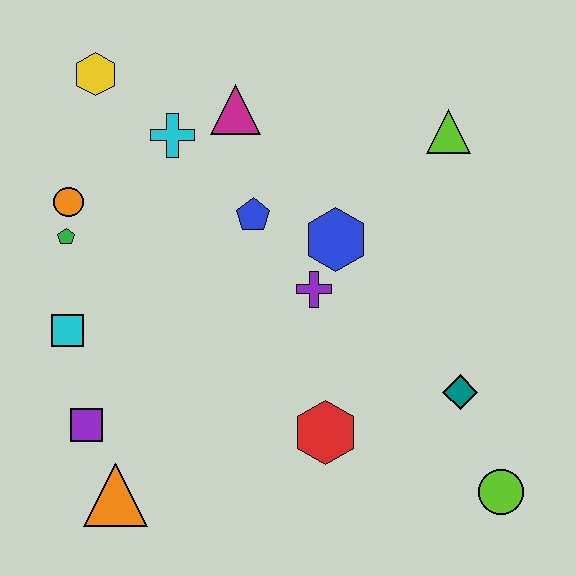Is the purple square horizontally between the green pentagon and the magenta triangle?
Yes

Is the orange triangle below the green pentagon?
Yes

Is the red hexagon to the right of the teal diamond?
No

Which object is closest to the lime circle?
The teal diamond is closest to the lime circle.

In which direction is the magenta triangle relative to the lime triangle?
The magenta triangle is to the left of the lime triangle.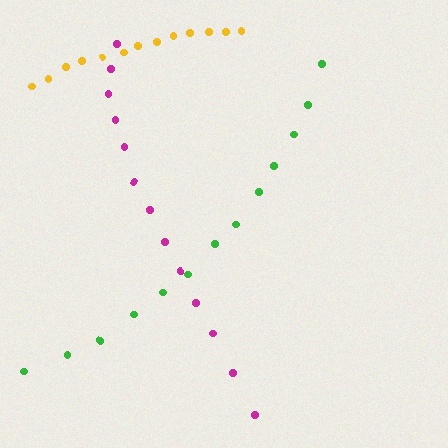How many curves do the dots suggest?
There are 3 distinct paths.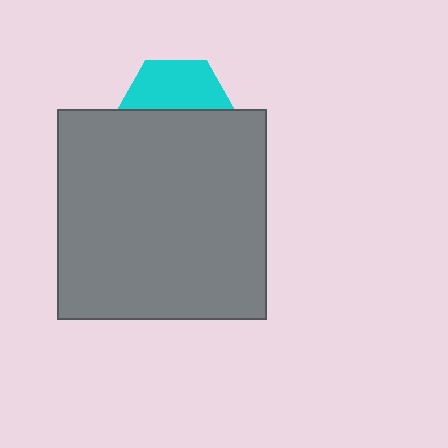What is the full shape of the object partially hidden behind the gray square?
The partially hidden object is a cyan hexagon.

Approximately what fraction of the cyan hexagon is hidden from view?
Roughly 54% of the cyan hexagon is hidden behind the gray square.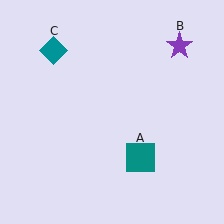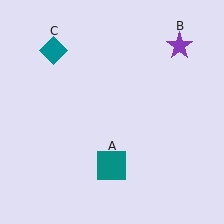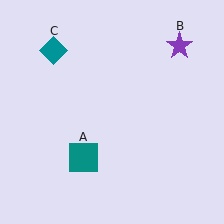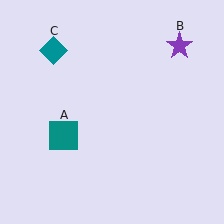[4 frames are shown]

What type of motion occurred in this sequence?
The teal square (object A) rotated clockwise around the center of the scene.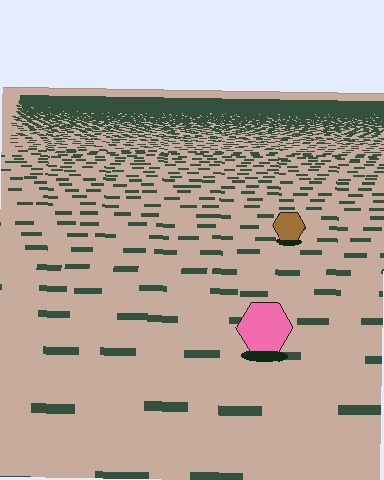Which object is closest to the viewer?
The pink hexagon is closest. The texture marks near it are larger and more spread out.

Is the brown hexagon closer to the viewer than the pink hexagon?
No. The pink hexagon is closer — you can tell from the texture gradient: the ground texture is coarser near it.